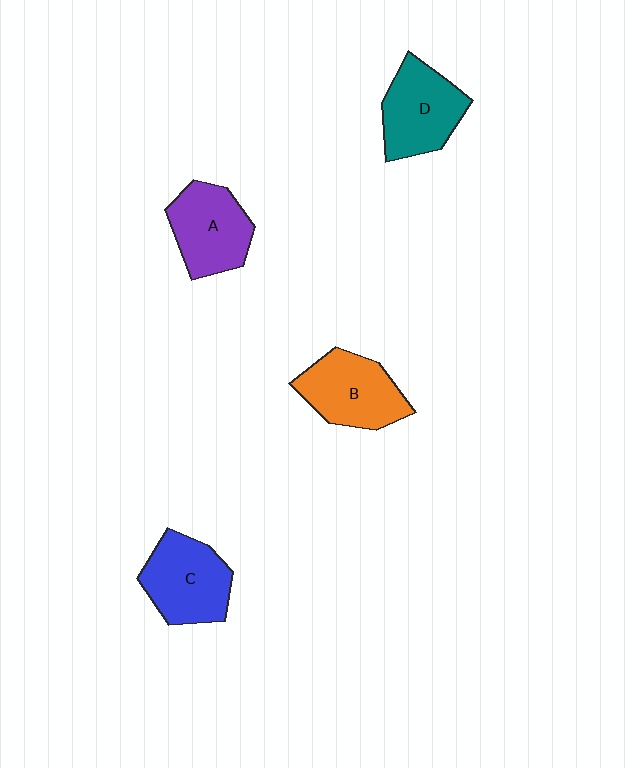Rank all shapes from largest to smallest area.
From largest to smallest: C (blue), B (orange), D (teal), A (purple).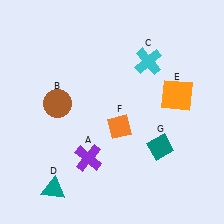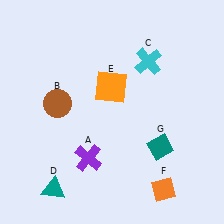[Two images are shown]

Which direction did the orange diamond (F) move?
The orange diamond (F) moved down.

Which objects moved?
The objects that moved are: the orange square (E), the orange diamond (F).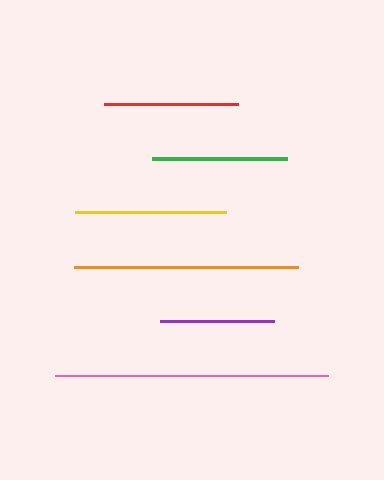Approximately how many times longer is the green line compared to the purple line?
The green line is approximately 1.2 times the length of the purple line.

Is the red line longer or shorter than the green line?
The green line is longer than the red line.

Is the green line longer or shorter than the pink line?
The pink line is longer than the green line.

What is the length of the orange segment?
The orange segment is approximately 224 pixels long.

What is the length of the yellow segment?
The yellow segment is approximately 151 pixels long.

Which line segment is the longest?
The pink line is the longest at approximately 274 pixels.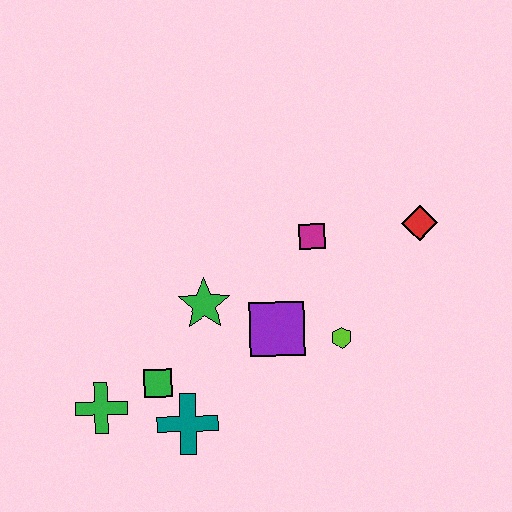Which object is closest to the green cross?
The green square is closest to the green cross.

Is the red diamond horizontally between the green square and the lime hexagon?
No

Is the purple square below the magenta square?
Yes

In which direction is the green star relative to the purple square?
The green star is to the left of the purple square.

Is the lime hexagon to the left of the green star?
No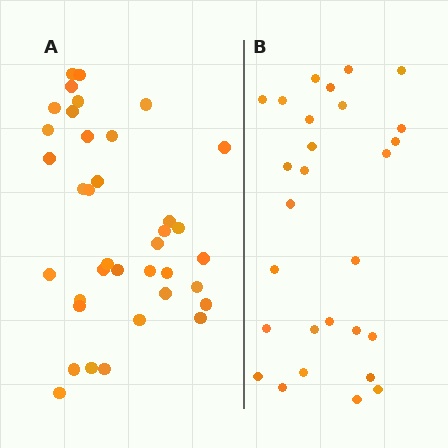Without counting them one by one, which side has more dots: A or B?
Region A (the left region) has more dots.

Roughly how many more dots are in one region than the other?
Region A has roughly 8 or so more dots than region B.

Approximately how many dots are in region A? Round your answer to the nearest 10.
About 40 dots. (The exact count is 37, which rounds to 40.)